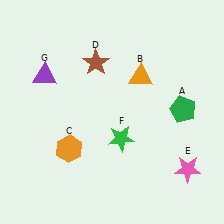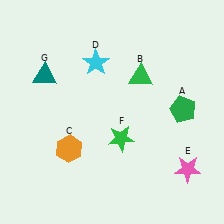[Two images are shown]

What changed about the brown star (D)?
In Image 1, D is brown. In Image 2, it changed to cyan.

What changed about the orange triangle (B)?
In Image 1, B is orange. In Image 2, it changed to green.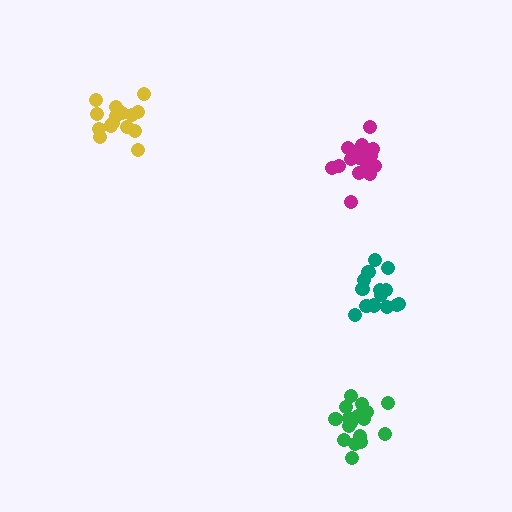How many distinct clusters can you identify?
There are 4 distinct clusters.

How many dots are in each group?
Group 1: 17 dots, Group 2: 14 dots, Group 3: 17 dots, Group 4: 17 dots (65 total).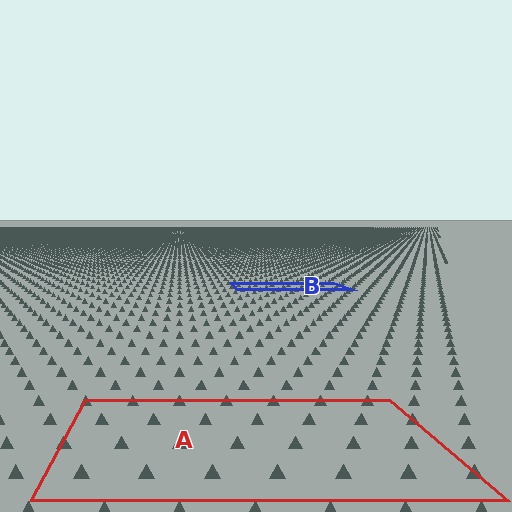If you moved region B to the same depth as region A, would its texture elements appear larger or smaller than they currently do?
They would appear larger. At a closer depth, the same texture elements are projected at a bigger on-screen size.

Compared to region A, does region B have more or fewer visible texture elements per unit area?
Region B has more texture elements per unit area — they are packed more densely because it is farther away.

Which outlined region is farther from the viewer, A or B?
Region B is farther from the viewer — the texture elements inside it appear smaller and more densely packed.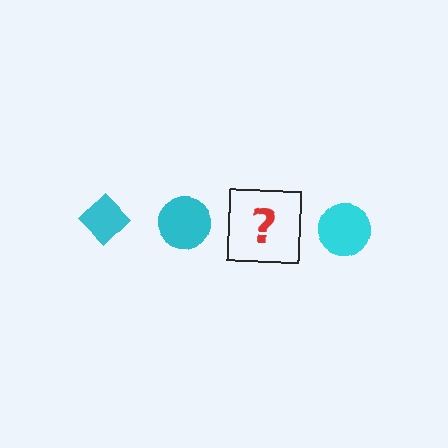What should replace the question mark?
The question mark should be replaced with a cyan diamond.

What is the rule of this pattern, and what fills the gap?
The rule is that the pattern cycles through diamond, circle shapes in cyan. The gap should be filled with a cyan diamond.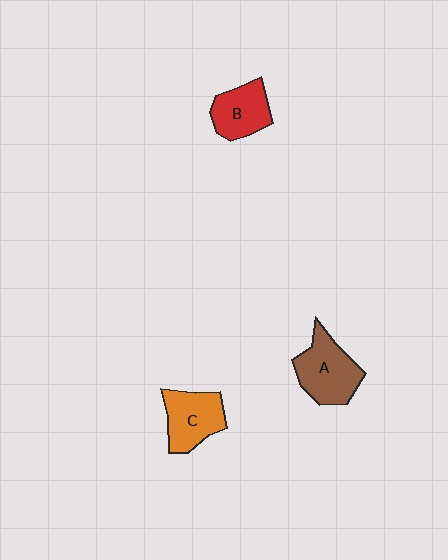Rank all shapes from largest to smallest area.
From largest to smallest: A (brown), C (orange), B (red).